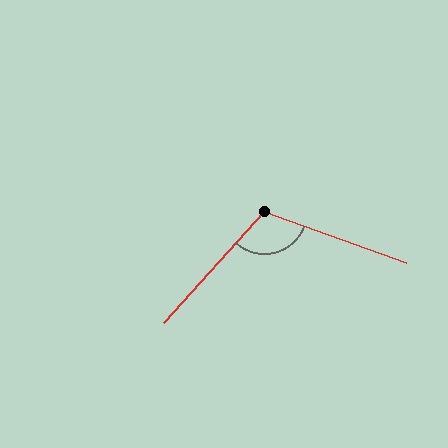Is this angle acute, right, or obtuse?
It is obtuse.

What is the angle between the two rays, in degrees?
Approximately 112 degrees.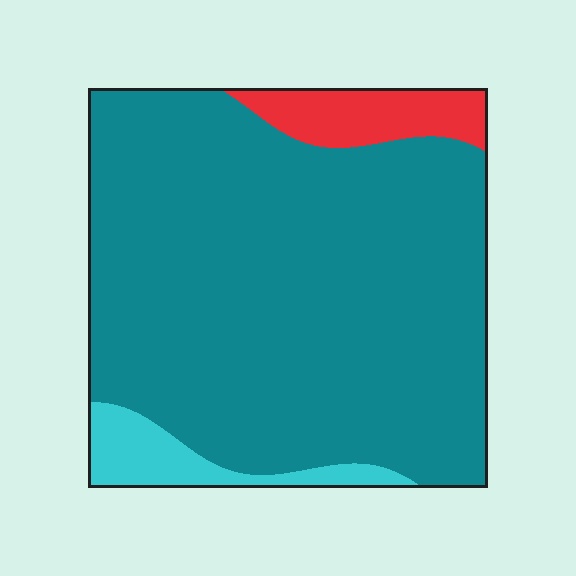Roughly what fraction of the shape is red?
Red takes up less than a sixth of the shape.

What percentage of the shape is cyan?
Cyan covers 7% of the shape.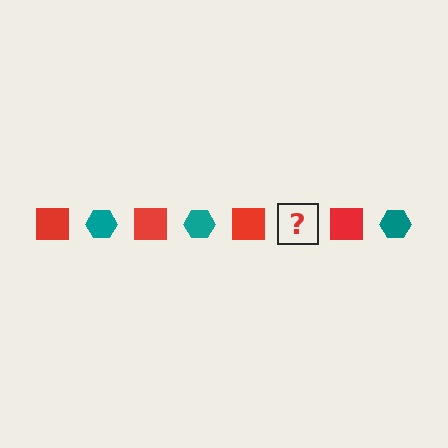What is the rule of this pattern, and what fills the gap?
The rule is that the pattern alternates between red square and teal hexagon. The gap should be filled with a teal hexagon.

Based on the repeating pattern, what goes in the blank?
The blank should be a teal hexagon.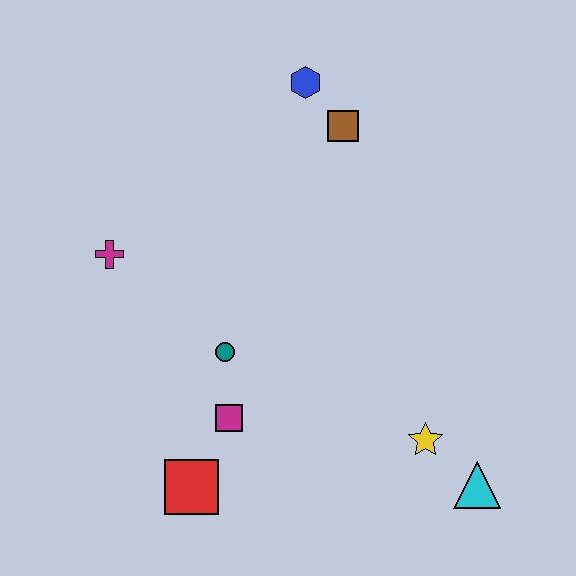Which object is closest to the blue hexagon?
The brown square is closest to the blue hexagon.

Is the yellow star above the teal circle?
No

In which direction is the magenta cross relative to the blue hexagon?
The magenta cross is to the left of the blue hexagon.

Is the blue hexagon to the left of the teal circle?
No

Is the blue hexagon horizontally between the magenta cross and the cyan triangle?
Yes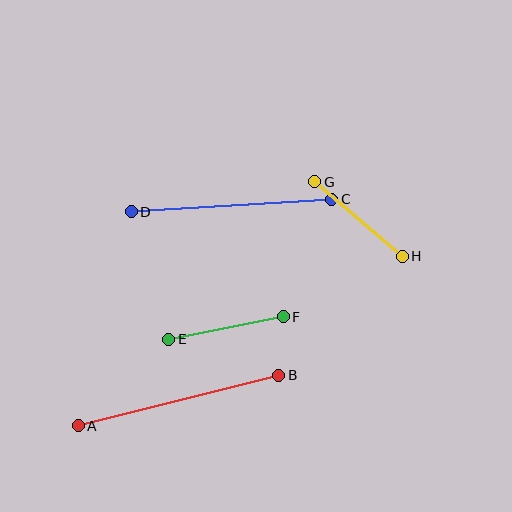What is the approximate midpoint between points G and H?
The midpoint is at approximately (358, 219) pixels.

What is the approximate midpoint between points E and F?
The midpoint is at approximately (226, 328) pixels.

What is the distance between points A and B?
The distance is approximately 207 pixels.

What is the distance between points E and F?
The distance is approximately 116 pixels.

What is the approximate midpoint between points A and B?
The midpoint is at approximately (178, 400) pixels.